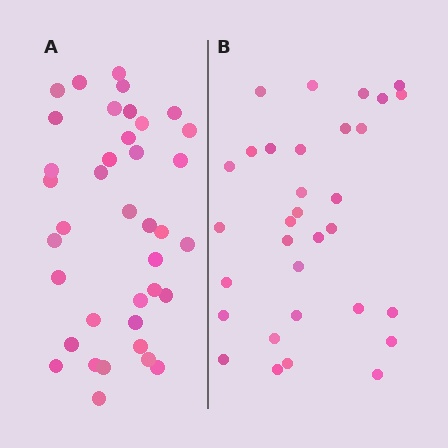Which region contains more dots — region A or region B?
Region A (the left region) has more dots.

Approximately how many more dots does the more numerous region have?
Region A has about 6 more dots than region B.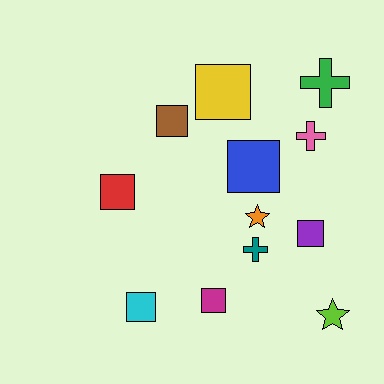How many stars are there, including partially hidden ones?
There are 2 stars.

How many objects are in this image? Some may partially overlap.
There are 12 objects.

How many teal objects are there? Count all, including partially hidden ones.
There is 1 teal object.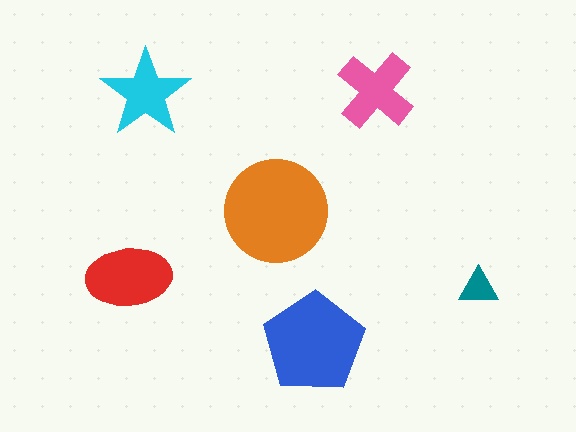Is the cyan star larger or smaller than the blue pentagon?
Smaller.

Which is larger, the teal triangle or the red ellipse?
The red ellipse.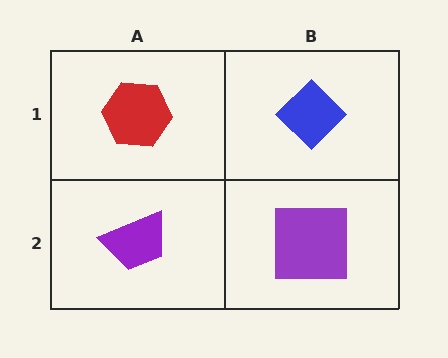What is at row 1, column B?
A blue diamond.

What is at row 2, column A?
A purple trapezoid.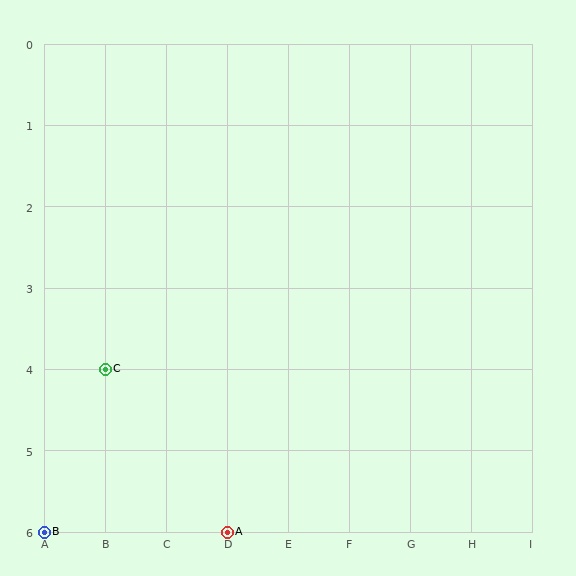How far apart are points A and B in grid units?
Points A and B are 3 columns apart.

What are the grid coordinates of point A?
Point A is at grid coordinates (D, 6).